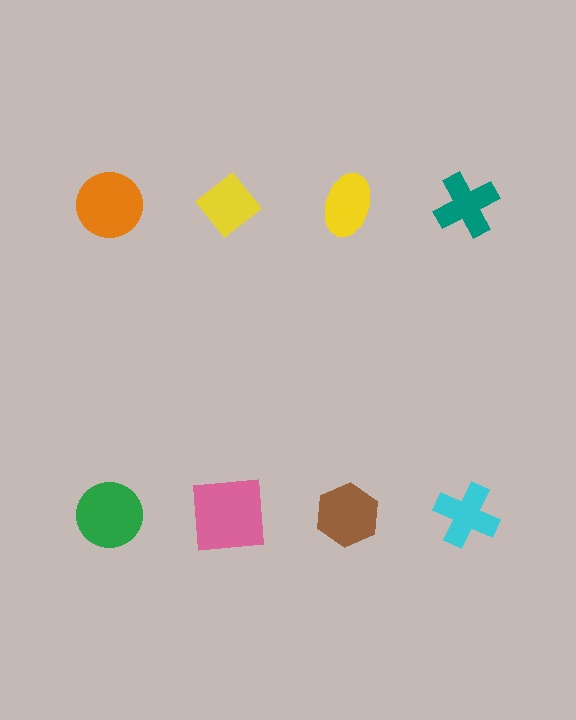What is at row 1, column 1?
An orange circle.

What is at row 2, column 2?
A pink square.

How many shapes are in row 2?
4 shapes.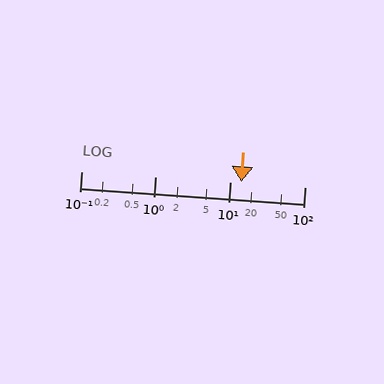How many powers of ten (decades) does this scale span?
The scale spans 3 decades, from 0.1 to 100.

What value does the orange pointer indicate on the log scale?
The pointer indicates approximately 14.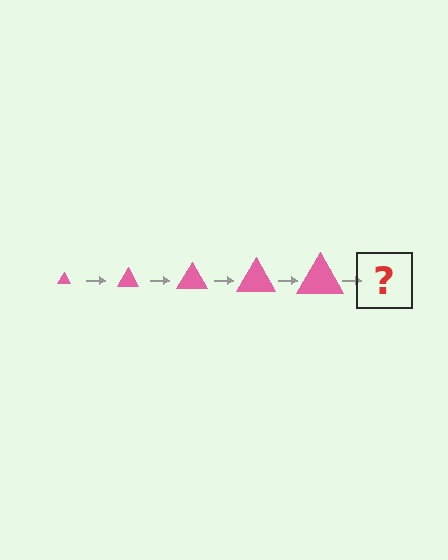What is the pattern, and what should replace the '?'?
The pattern is that the triangle gets progressively larger each step. The '?' should be a pink triangle, larger than the previous one.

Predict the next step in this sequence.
The next step is a pink triangle, larger than the previous one.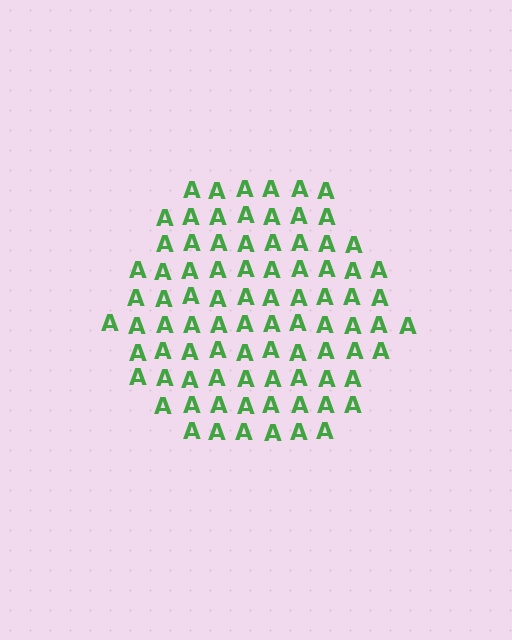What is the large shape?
The large shape is a hexagon.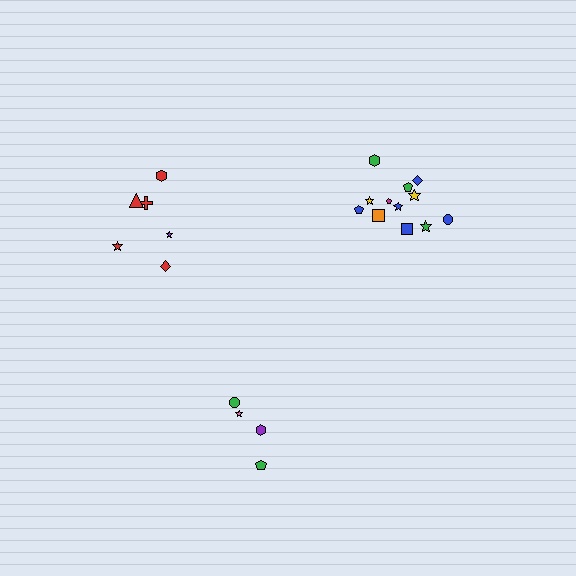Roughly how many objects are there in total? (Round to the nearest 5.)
Roughly 20 objects in total.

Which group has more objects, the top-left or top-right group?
The top-right group.